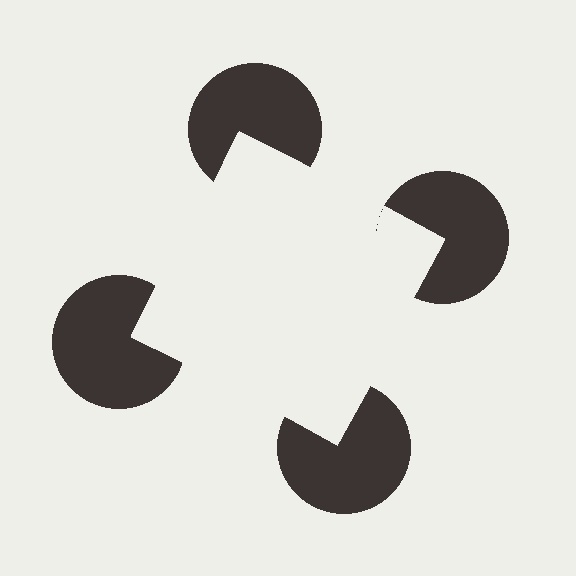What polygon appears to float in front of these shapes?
An illusory square — its edges are inferred from the aligned wedge cuts in the pac-man discs, not physically drawn.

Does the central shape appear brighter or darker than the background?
It typically appears slightly brighter than the background, even though no actual brightness change is drawn.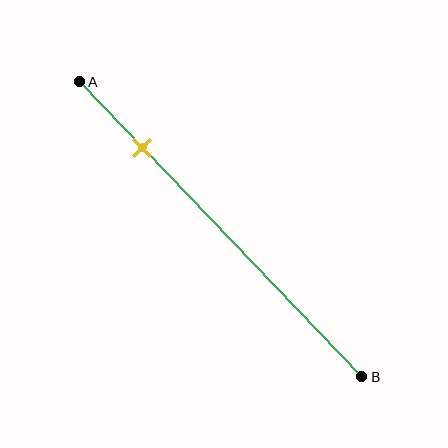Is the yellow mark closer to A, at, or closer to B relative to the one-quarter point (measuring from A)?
The yellow mark is approximately at the one-quarter point of segment AB.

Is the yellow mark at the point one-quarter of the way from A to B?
Yes, the mark is approximately at the one-quarter point.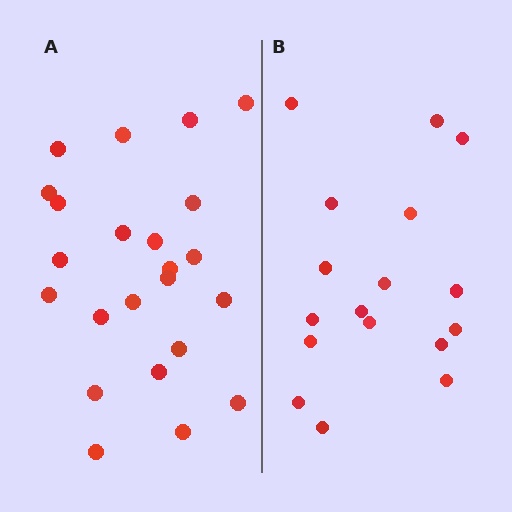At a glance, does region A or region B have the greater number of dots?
Region A (the left region) has more dots.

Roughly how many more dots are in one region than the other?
Region A has about 6 more dots than region B.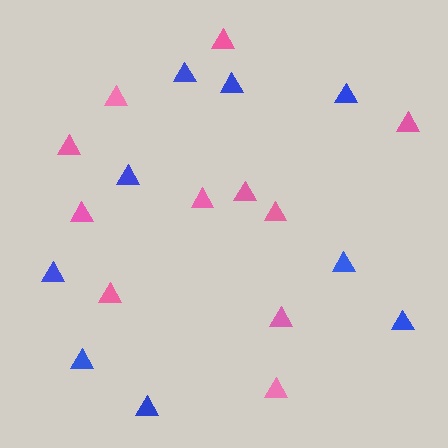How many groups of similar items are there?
There are 2 groups: one group of pink triangles (11) and one group of blue triangles (9).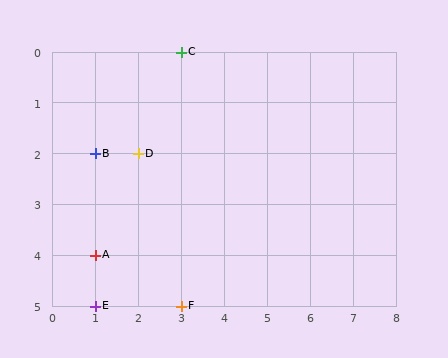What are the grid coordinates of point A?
Point A is at grid coordinates (1, 4).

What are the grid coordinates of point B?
Point B is at grid coordinates (1, 2).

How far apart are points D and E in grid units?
Points D and E are 1 column and 3 rows apart (about 3.2 grid units diagonally).